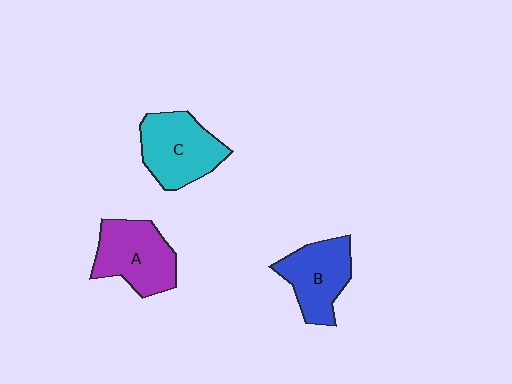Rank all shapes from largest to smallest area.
From largest to smallest: C (cyan), A (purple), B (blue).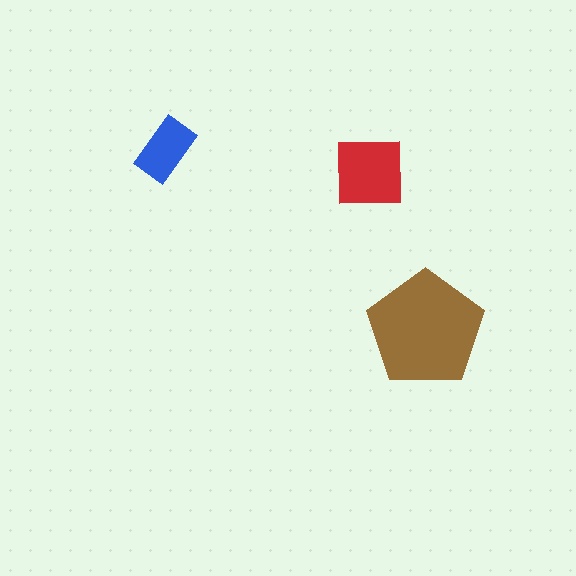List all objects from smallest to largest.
The blue rectangle, the red square, the brown pentagon.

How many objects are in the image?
There are 3 objects in the image.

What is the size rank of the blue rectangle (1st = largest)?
3rd.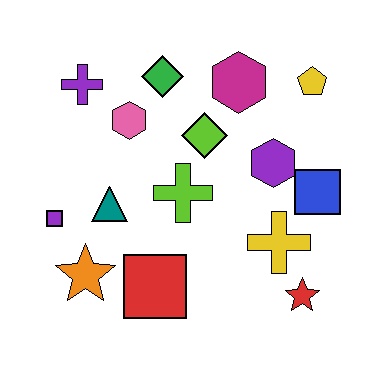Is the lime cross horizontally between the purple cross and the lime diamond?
Yes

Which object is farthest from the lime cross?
The yellow pentagon is farthest from the lime cross.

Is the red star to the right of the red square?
Yes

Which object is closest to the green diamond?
The pink hexagon is closest to the green diamond.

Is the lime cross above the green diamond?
No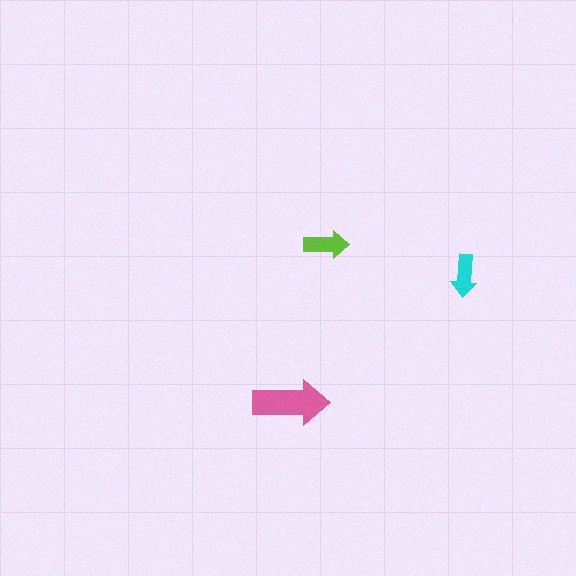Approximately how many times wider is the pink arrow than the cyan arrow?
About 2 times wider.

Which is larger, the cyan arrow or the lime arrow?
The lime one.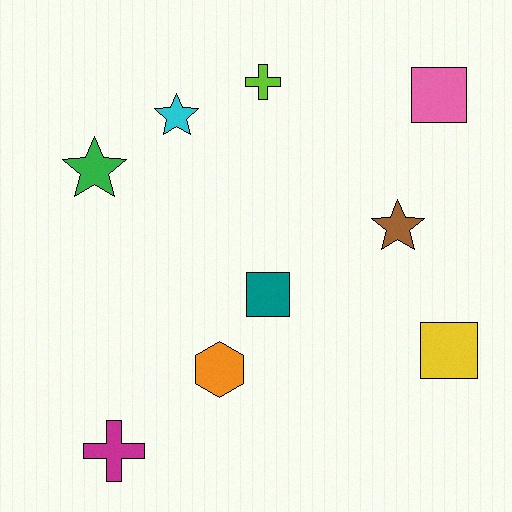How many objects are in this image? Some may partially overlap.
There are 9 objects.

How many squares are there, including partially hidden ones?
There are 3 squares.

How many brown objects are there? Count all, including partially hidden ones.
There is 1 brown object.